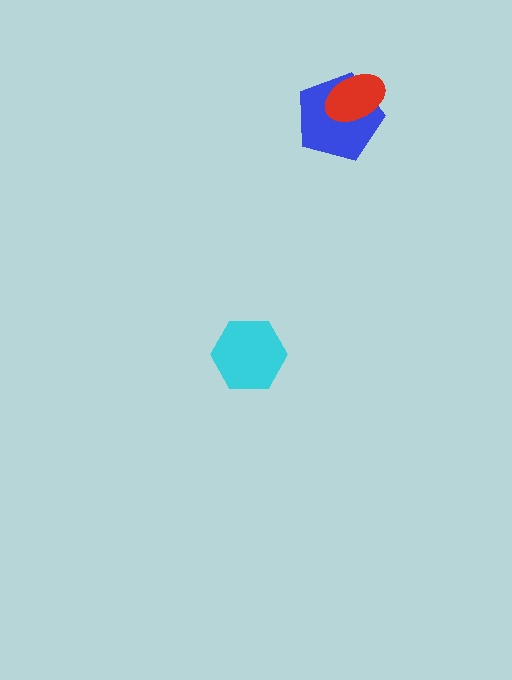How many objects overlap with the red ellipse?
1 object overlaps with the red ellipse.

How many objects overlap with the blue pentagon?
1 object overlaps with the blue pentagon.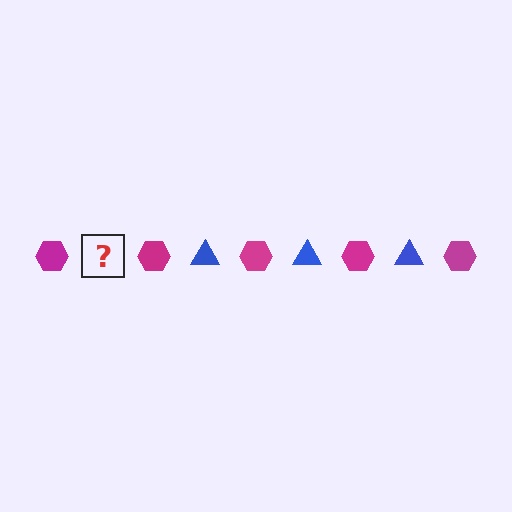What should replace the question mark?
The question mark should be replaced with a blue triangle.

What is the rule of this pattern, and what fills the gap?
The rule is that the pattern alternates between magenta hexagon and blue triangle. The gap should be filled with a blue triangle.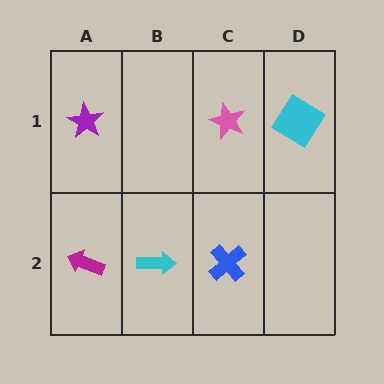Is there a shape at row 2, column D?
No, that cell is empty.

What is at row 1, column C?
A pink star.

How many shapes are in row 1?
3 shapes.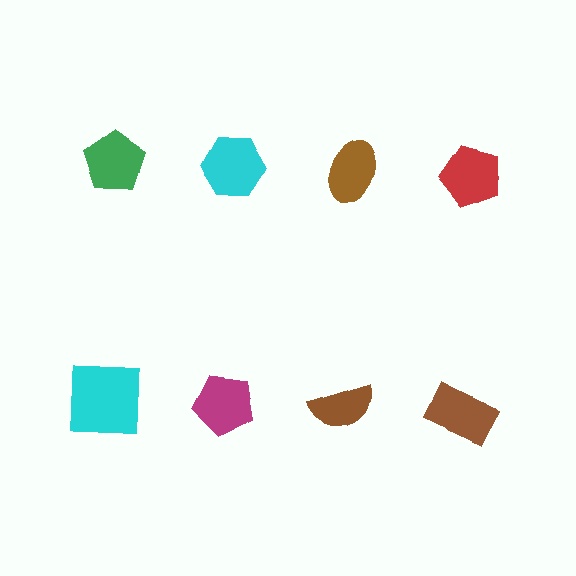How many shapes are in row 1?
4 shapes.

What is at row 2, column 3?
A brown semicircle.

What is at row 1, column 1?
A green pentagon.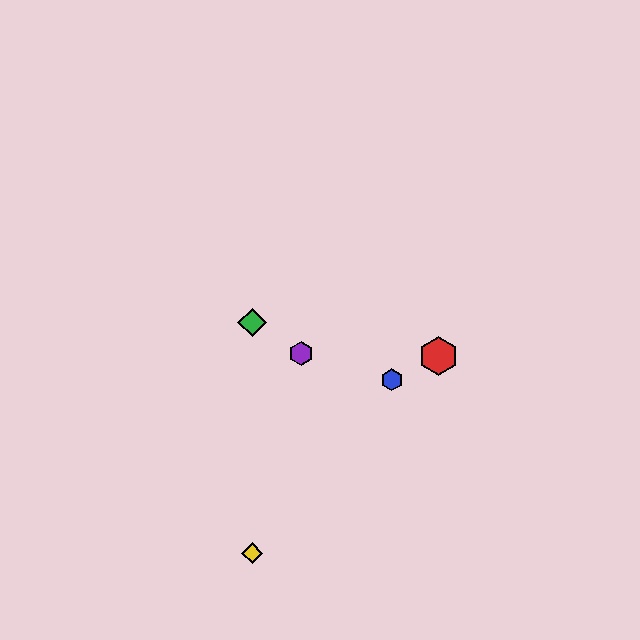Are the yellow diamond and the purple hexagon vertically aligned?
No, the yellow diamond is at x≈252 and the purple hexagon is at x≈301.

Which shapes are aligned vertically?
The green diamond, the yellow diamond are aligned vertically.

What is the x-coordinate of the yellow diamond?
The yellow diamond is at x≈252.